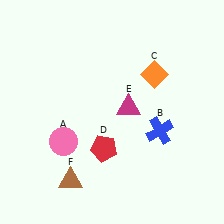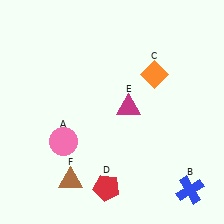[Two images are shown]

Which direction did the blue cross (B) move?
The blue cross (B) moved down.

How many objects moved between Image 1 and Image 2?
2 objects moved between the two images.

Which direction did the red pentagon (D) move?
The red pentagon (D) moved down.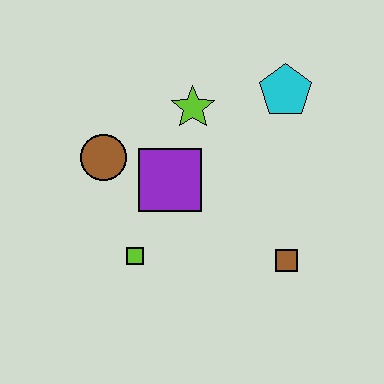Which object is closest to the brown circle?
The purple square is closest to the brown circle.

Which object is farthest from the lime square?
The cyan pentagon is farthest from the lime square.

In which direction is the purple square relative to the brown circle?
The purple square is to the right of the brown circle.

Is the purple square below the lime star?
Yes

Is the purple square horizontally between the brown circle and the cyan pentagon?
Yes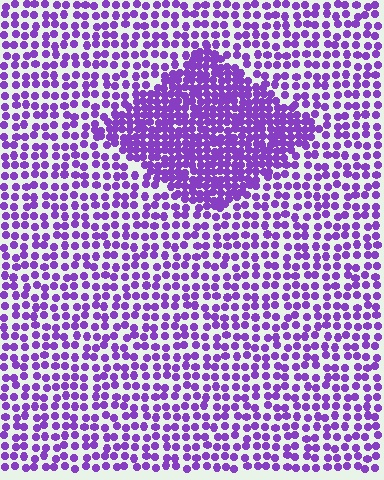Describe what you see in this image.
The image contains small purple elements arranged at two different densities. A diamond-shaped region is visible where the elements are more densely packed than the surrounding area.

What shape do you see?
I see a diamond.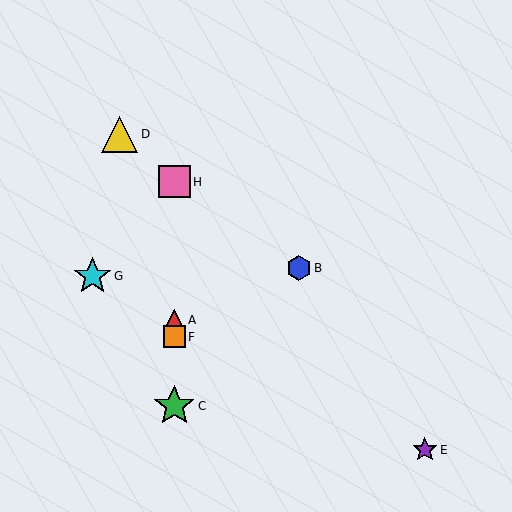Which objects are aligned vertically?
Objects A, C, F, H are aligned vertically.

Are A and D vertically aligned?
No, A is at x≈174 and D is at x≈119.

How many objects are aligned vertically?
4 objects (A, C, F, H) are aligned vertically.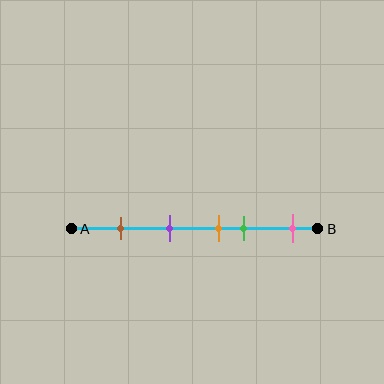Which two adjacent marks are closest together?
The orange and green marks are the closest adjacent pair.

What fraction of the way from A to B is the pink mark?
The pink mark is approximately 90% (0.9) of the way from A to B.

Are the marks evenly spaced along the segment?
No, the marks are not evenly spaced.